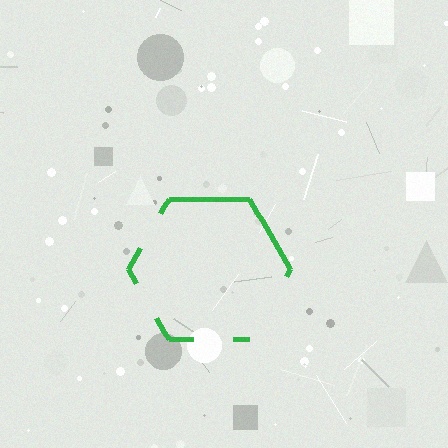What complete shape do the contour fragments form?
The contour fragments form a hexagon.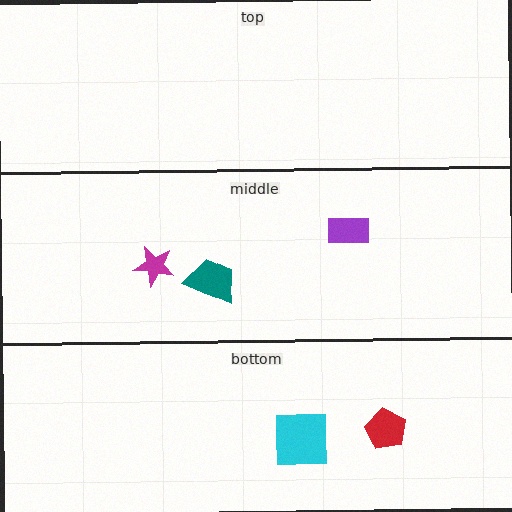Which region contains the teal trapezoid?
The middle region.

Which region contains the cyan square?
The bottom region.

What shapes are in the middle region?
The teal trapezoid, the purple rectangle, the magenta star.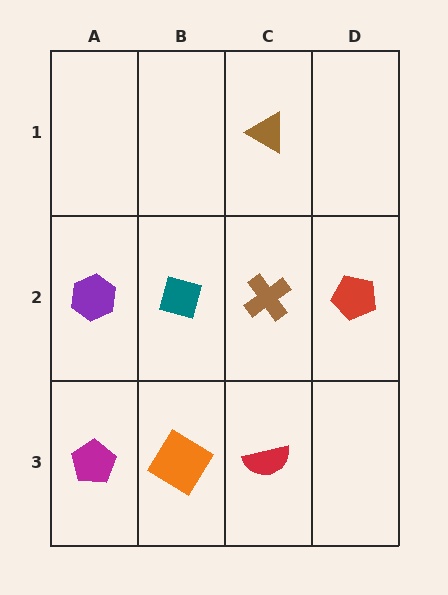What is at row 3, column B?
An orange diamond.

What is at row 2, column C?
A brown cross.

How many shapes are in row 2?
4 shapes.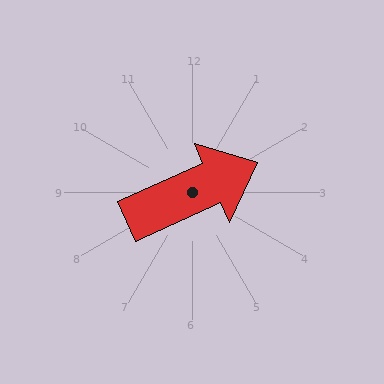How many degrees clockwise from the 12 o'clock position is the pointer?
Approximately 66 degrees.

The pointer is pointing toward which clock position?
Roughly 2 o'clock.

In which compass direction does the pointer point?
Northeast.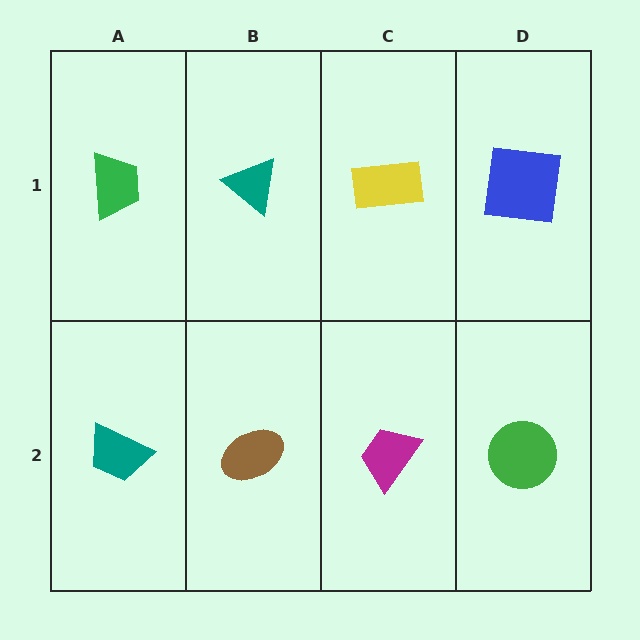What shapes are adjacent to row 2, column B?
A teal triangle (row 1, column B), a teal trapezoid (row 2, column A), a magenta trapezoid (row 2, column C).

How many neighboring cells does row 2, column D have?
2.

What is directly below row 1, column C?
A magenta trapezoid.